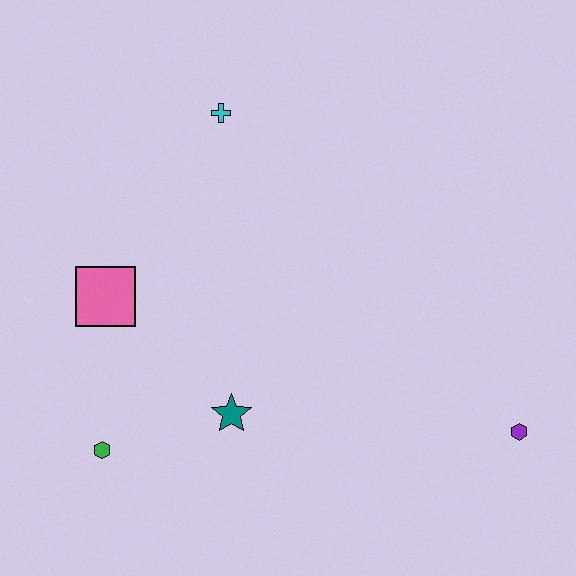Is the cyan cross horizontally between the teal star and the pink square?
Yes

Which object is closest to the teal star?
The green hexagon is closest to the teal star.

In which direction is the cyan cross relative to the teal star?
The cyan cross is above the teal star.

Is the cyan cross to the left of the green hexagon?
No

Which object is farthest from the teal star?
The cyan cross is farthest from the teal star.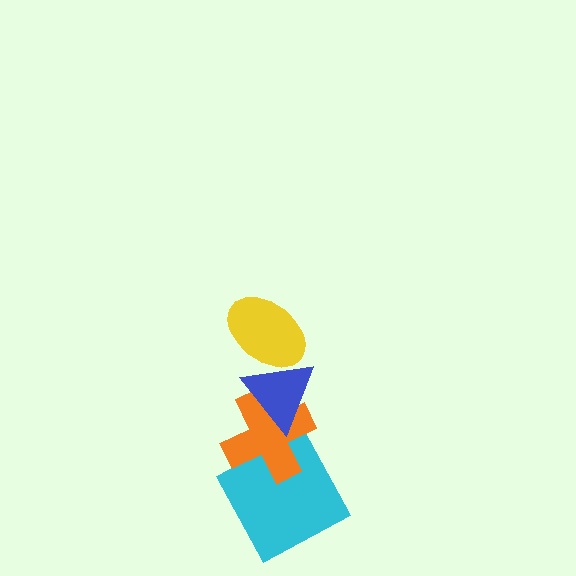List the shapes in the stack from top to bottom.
From top to bottom: the yellow ellipse, the blue triangle, the orange cross, the cyan square.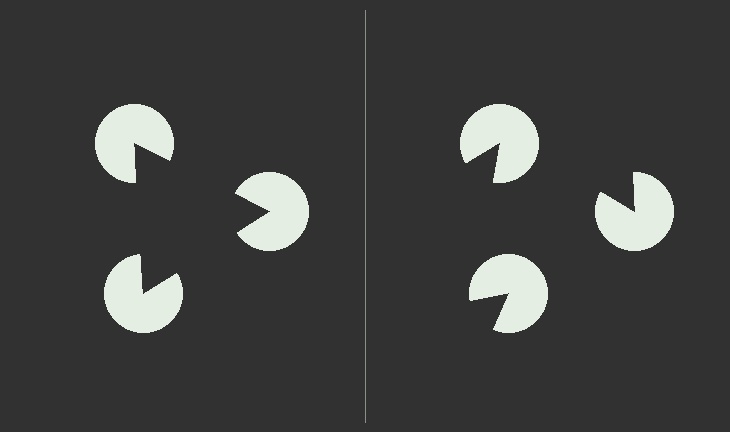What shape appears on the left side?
An illusory triangle.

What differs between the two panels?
The pac-man discs are positioned identically on both sides; only the wedge orientations differ. On the left they align to a triangle; on the right they are misaligned.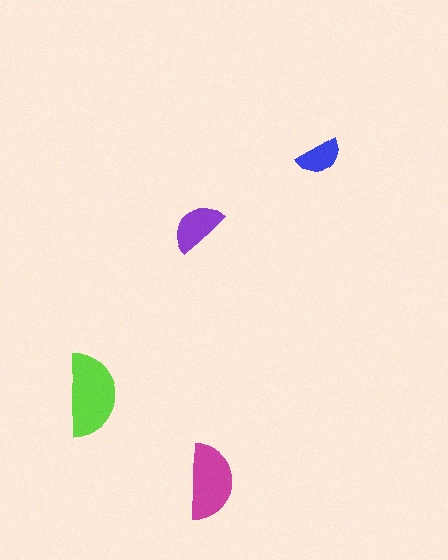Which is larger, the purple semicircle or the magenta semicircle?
The magenta one.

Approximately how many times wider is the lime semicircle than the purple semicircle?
About 1.5 times wider.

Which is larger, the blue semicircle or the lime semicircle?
The lime one.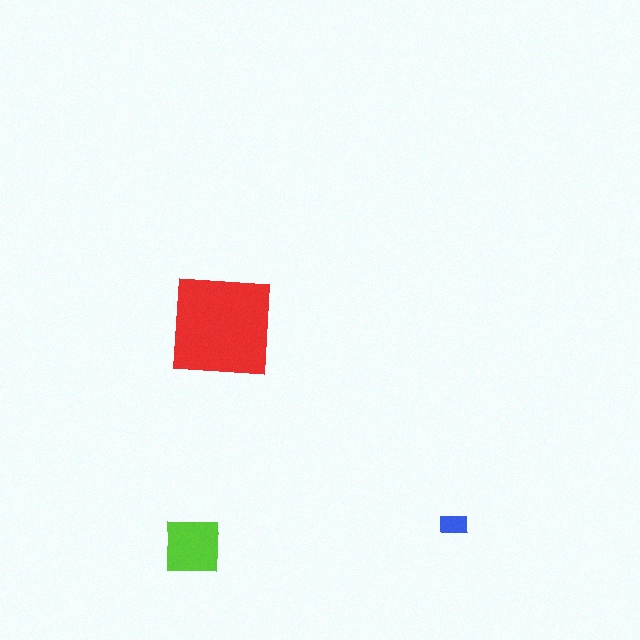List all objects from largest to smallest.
The red square, the lime square, the blue rectangle.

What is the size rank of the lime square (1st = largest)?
2nd.